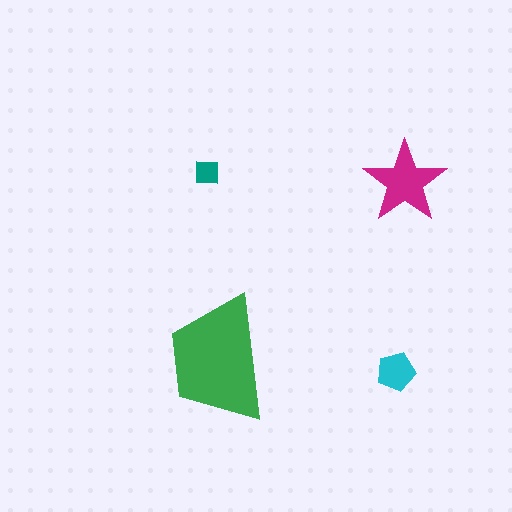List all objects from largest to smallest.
The green trapezoid, the magenta star, the cyan pentagon, the teal square.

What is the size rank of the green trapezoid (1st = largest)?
1st.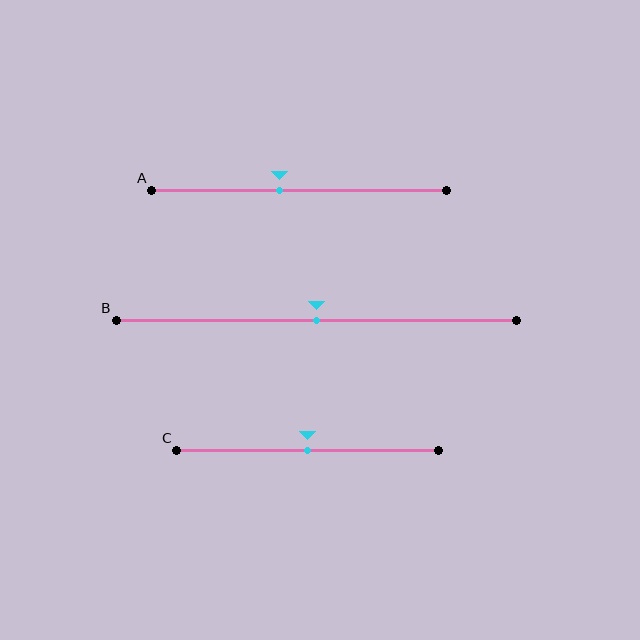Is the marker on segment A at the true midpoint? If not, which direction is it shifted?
No, the marker on segment A is shifted to the left by about 7% of the segment length.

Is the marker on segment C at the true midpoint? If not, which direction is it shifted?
Yes, the marker on segment C is at the true midpoint.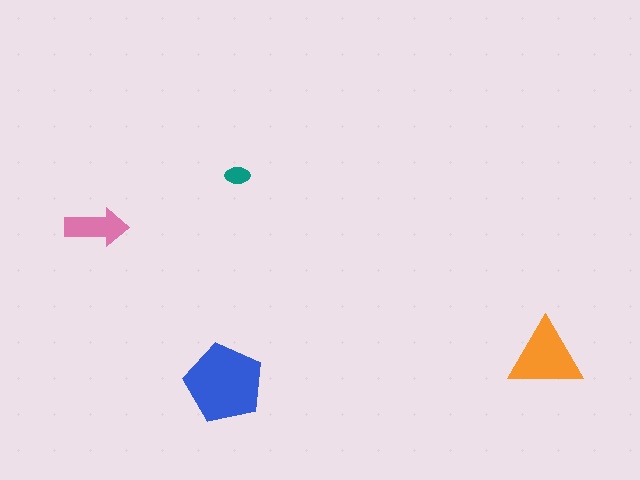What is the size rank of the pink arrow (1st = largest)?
3rd.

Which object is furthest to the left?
The pink arrow is leftmost.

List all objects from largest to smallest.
The blue pentagon, the orange triangle, the pink arrow, the teal ellipse.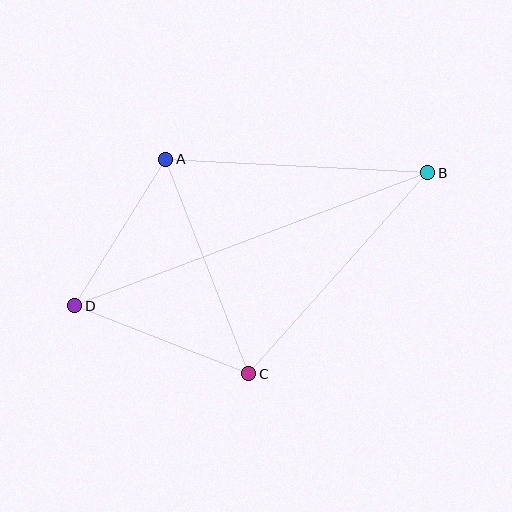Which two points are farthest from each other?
Points B and D are farthest from each other.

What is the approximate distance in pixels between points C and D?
The distance between C and D is approximately 187 pixels.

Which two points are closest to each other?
Points A and D are closest to each other.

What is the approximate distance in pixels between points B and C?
The distance between B and C is approximately 269 pixels.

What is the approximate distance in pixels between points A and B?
The distance between A and B is approximately 262 pixels.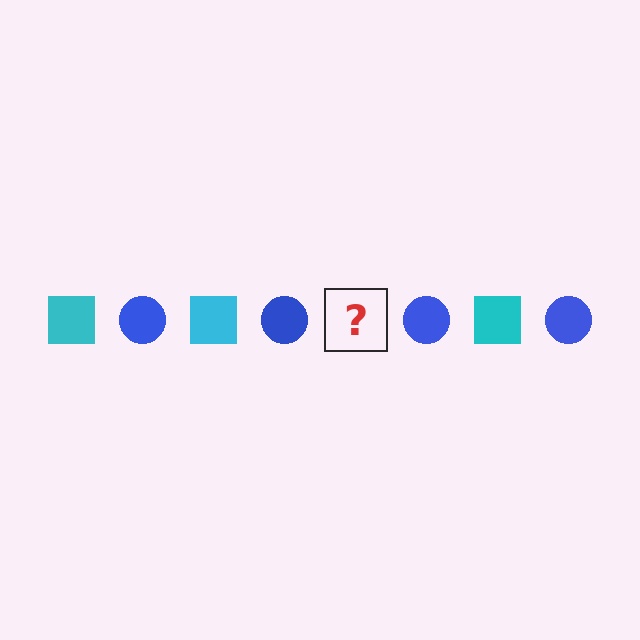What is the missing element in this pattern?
The missing element is a cyan square.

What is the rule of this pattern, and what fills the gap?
The rule is that the pattern alternates between cyan square and blue circle. The gap should be filled with a cyan square.